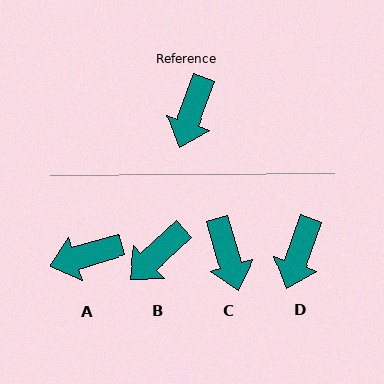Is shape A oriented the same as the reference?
No, it is off by about 53 degrees.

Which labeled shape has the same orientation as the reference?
D.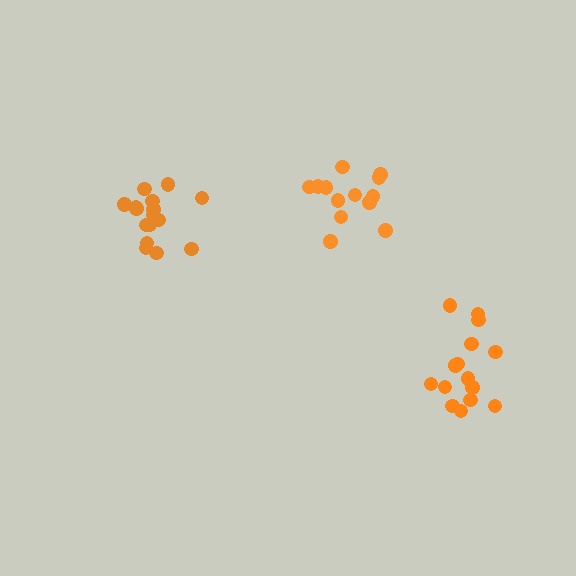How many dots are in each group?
Group 1: 15 dots, Group 2: 16 dots, Group 3: 13 dots (44 total).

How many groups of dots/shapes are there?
There are 3 groups.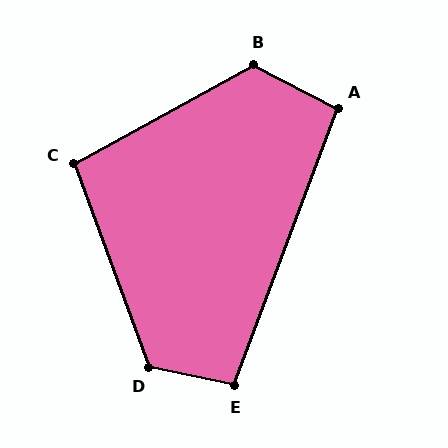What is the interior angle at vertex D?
Approximately 122 degrees (obtuse).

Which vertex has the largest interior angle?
B, at approximately 124 degrees.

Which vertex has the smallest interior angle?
A, at approximately 97 degrees.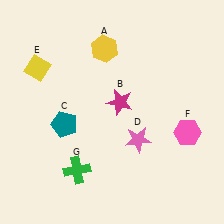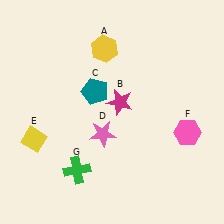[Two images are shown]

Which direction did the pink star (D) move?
The pink star (D) moved left.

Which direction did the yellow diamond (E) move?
The yellow diamond (E) moved down.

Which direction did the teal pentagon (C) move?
The teal pentagon (C) moved up.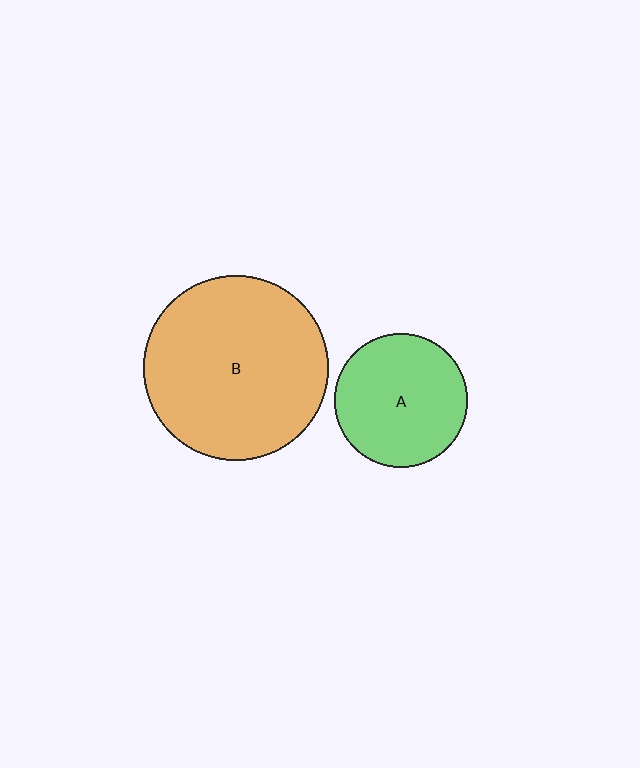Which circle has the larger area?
Circle B (orange).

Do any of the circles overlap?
No, none of the circles overlap.